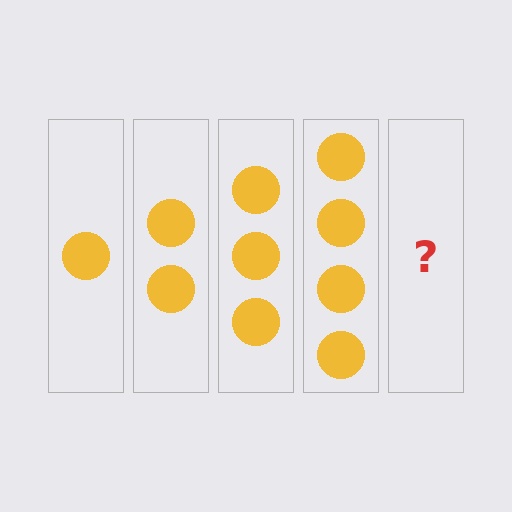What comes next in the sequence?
The next element should be 5 circles.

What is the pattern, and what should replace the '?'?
The pattern is that each step adds one more circle. The '?' should be 5 circles.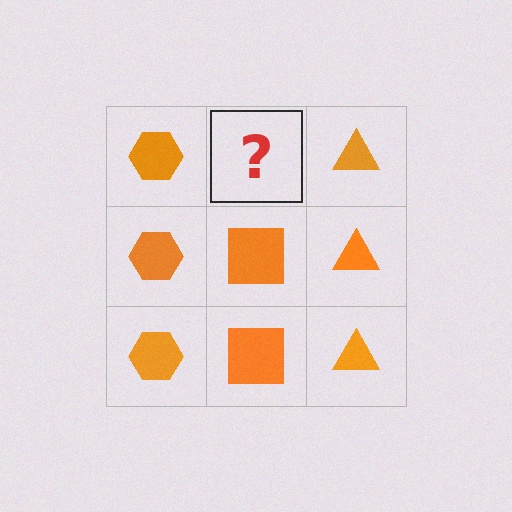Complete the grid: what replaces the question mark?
The question mark should be replaced with an orange square.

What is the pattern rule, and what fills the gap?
The rule is that each column has a consistent shape. The gap should be filled with an orange square.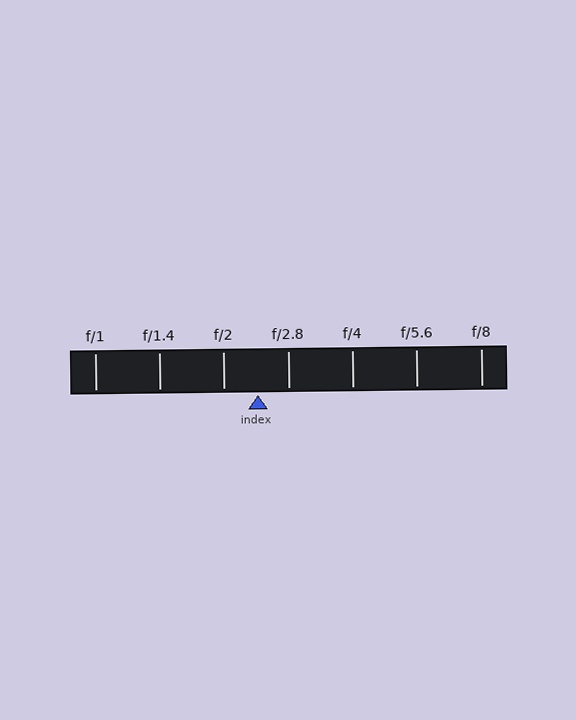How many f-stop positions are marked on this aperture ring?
There are 7 f-stop positions marked.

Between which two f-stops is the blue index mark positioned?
The index mark is between f/2 and f/2.8.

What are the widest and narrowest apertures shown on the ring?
The widest aperture shown is f/1 and the narrowest is f/8.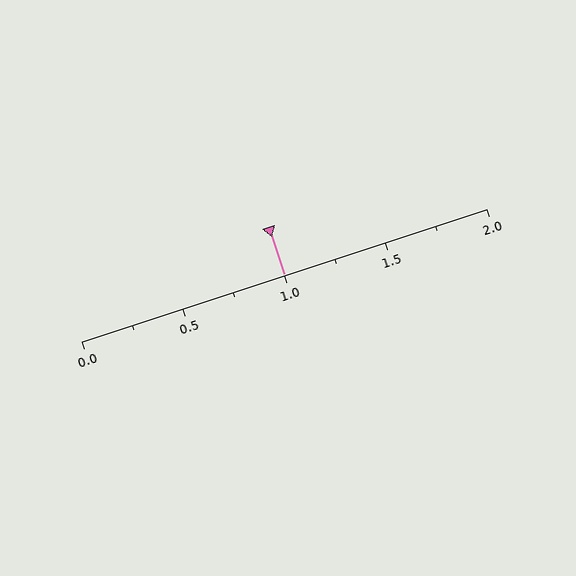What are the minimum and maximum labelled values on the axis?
The axis runs from 0.0 to 2.0.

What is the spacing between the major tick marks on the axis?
The major ticks are spaced 0.5 apart.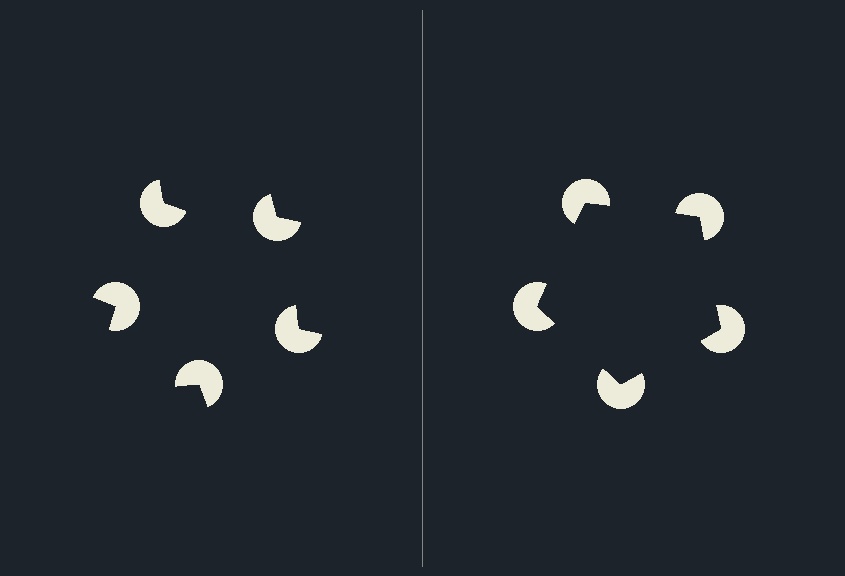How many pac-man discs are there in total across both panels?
10 — 5 on each side.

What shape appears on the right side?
An illusory pentagon.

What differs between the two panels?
The pac-man discs are positioned identically on both sides; only the wedge orientations differ. On the right they align to a pentagon; on the left they are misaligned.